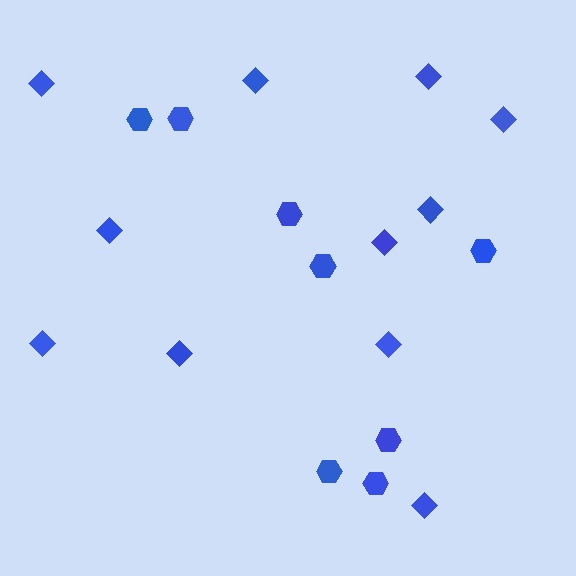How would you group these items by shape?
There are 2 groups: one group of diamonds (11) and one group of hexagons (8).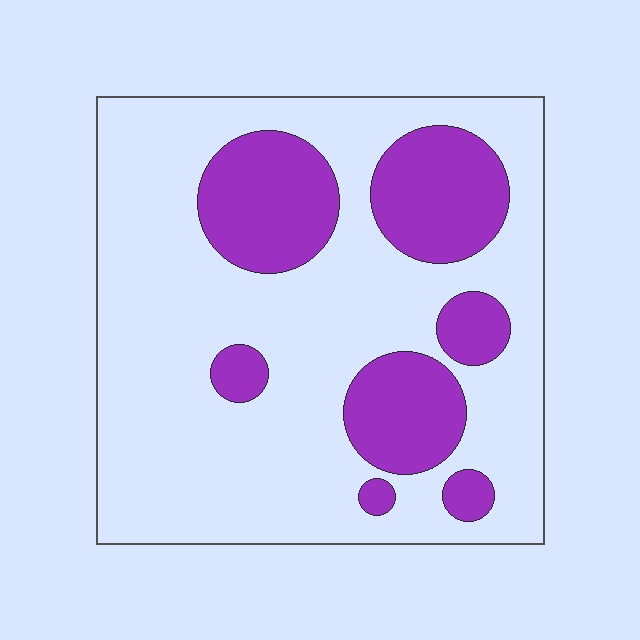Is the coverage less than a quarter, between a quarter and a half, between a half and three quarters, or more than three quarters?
Between a quarter and a half.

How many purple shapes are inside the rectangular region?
7.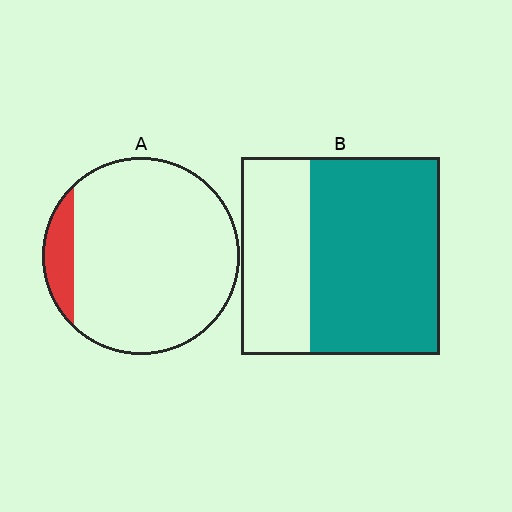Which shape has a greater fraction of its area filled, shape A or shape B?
Shape B.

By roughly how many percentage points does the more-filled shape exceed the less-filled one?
By roughly 55 percentage points (B over A).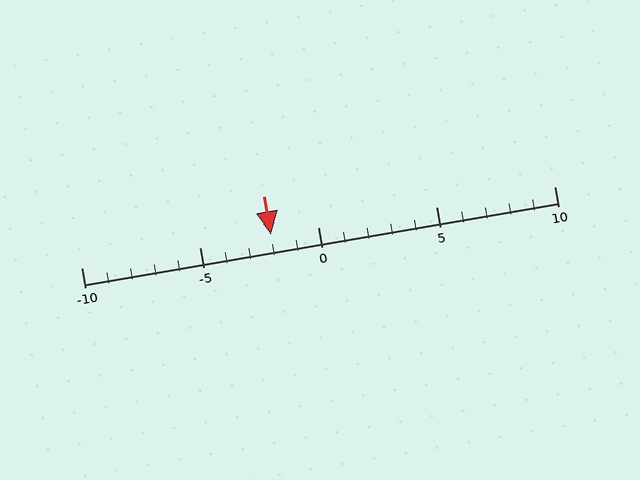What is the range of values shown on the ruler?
The ruler shows values from -10 to 10.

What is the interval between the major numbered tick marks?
The major tick marks are spaced 5 units apart.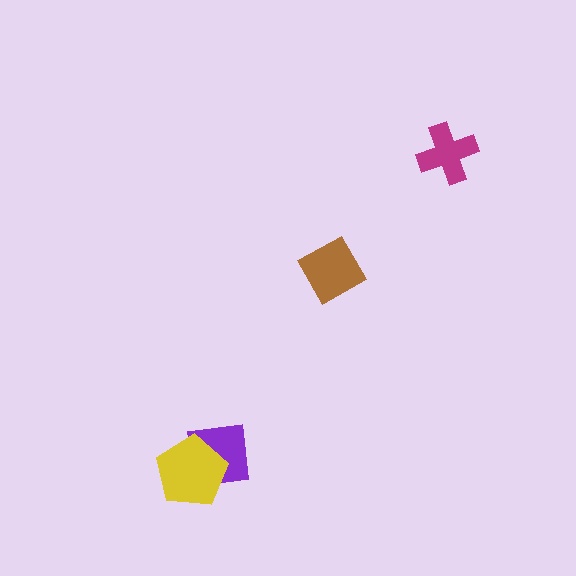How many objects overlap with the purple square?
1 object overlaps with the purple square.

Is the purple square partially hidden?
Yes, it is partially covered by another shape.